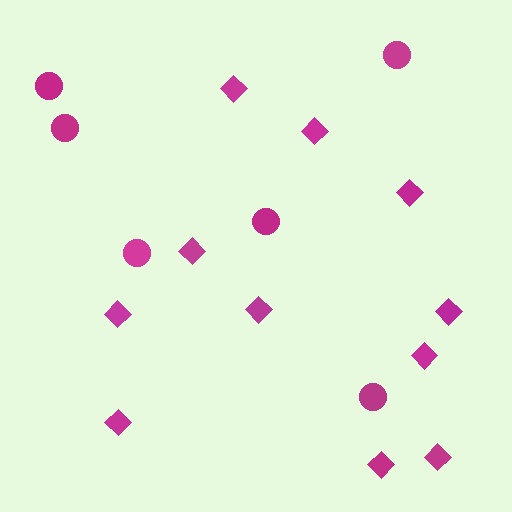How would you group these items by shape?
There are 2 groups: one group of diamonds (11) and one group of circles (6).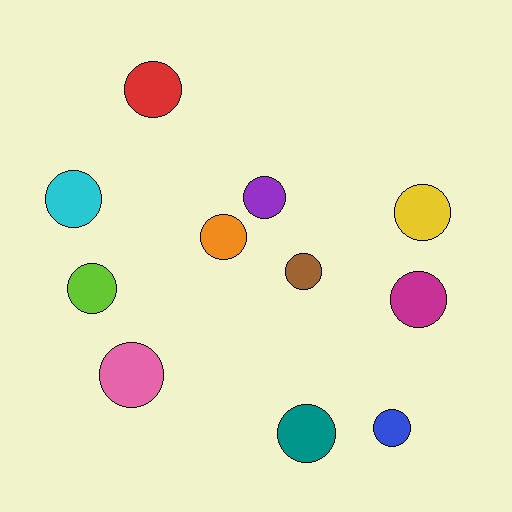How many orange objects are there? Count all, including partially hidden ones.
There is 1 orange object.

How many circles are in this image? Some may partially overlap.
There are 11 circles.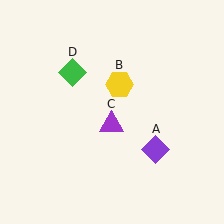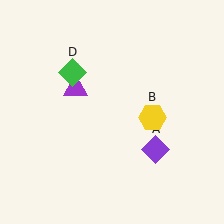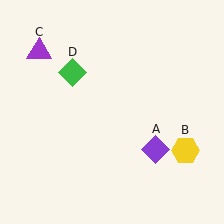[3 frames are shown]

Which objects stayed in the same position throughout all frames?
Purple diamond (object A) and green diamond (object D) remained stationary.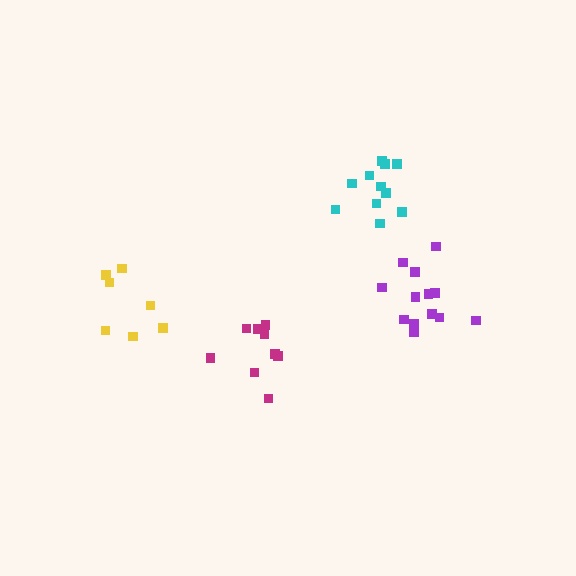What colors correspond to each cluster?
The clusters are colored: cyan, purple, magenta, yellow.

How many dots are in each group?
Group 1: 12 dots, Group 2: 13 dots, Group 3: 9 dots, Group 4: 7 dots (41 total).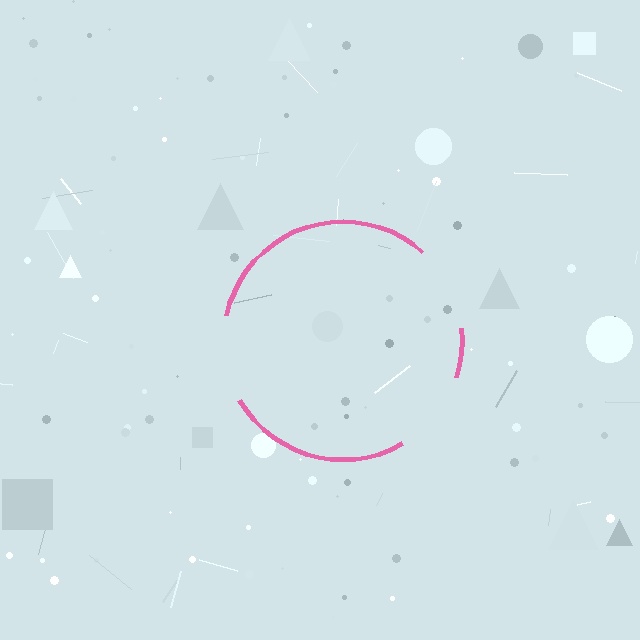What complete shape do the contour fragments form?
The contour fragments form a circle.